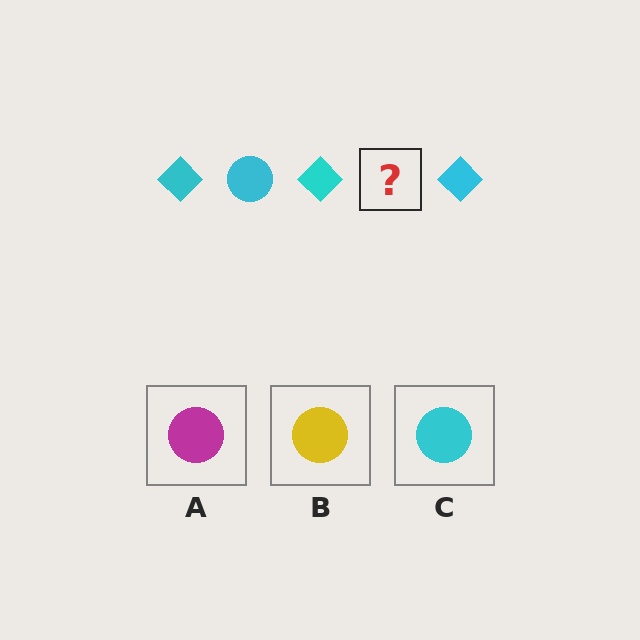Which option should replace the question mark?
Option C.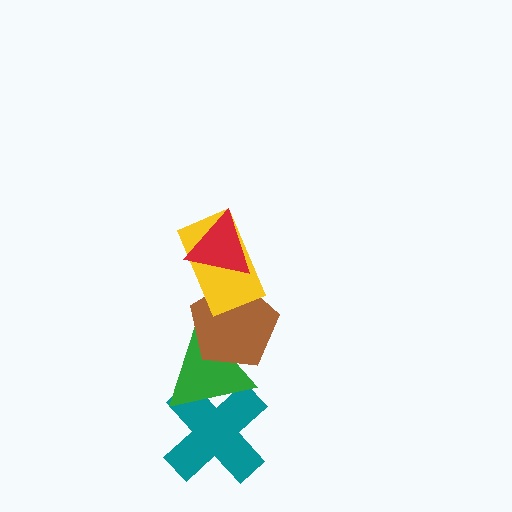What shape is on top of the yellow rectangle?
The red triangle is on top of the yellow rectangle.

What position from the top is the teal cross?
The teal cross is 5th from the top.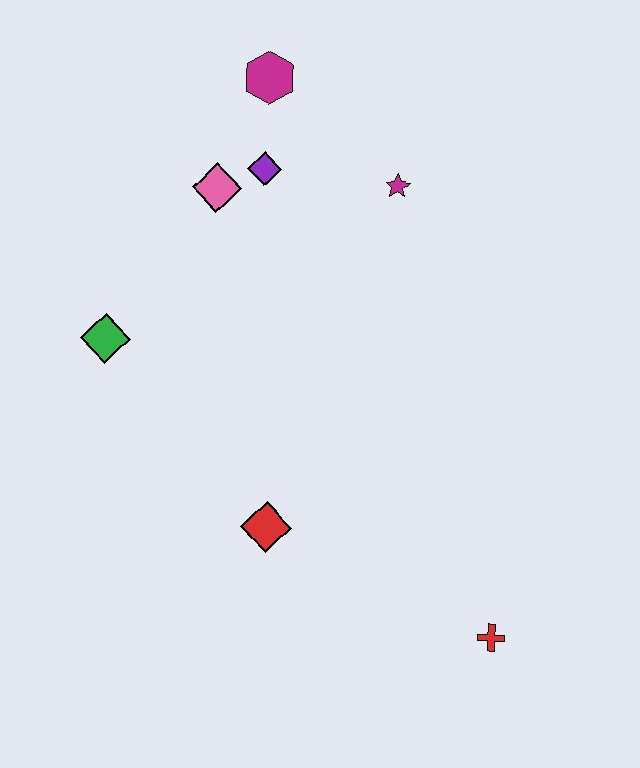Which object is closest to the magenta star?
The purple diamond is closest to the magenta star.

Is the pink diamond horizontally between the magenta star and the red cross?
No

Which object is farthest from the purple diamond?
The red cross is farthest from the purple diamond.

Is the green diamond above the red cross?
Yes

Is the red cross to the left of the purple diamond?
No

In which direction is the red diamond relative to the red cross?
The red diamond is to the left of the red cross.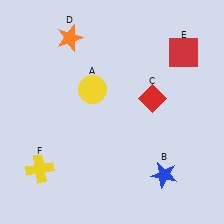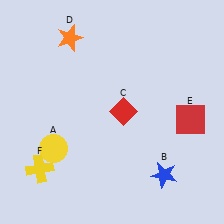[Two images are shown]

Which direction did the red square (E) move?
The red square (E) moved down.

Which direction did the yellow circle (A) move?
The yellow circle (A) moved down.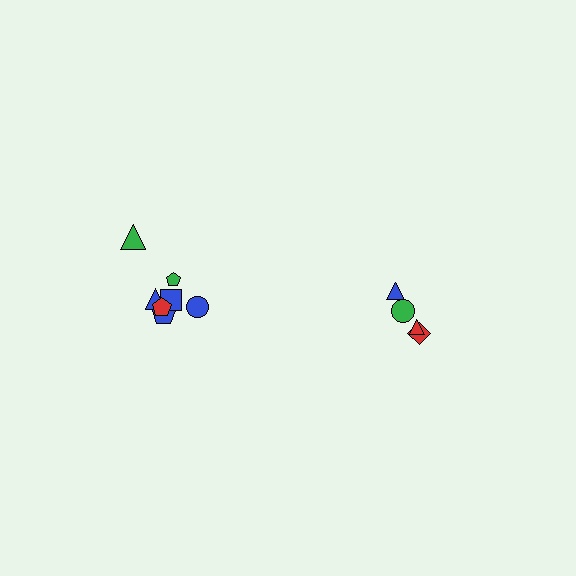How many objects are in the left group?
There are 7 objects.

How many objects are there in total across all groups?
There are 11 objects.